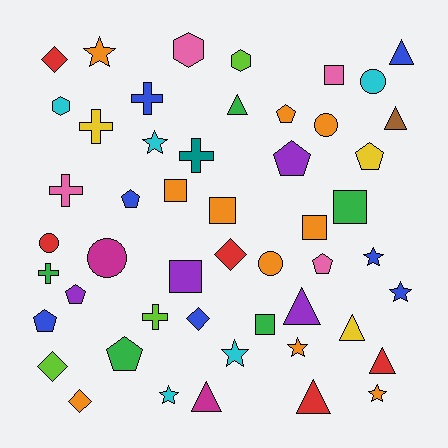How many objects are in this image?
There are 50 objects.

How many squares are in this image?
There are 7 squares.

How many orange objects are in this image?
There are 10 orange objects.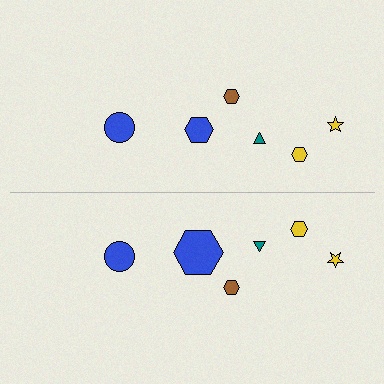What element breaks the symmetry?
The blue hexagon on the bottom side has a different size than its mirror counterpart.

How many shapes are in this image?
There are 12 shapes in this image.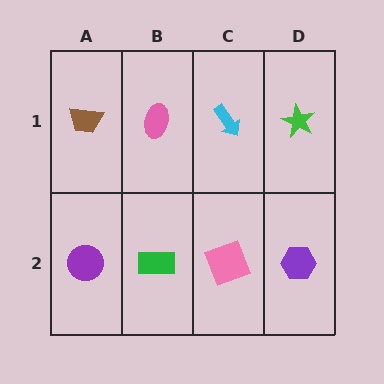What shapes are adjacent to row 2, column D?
A green star (row 1, column D), a pink square (row 2, column C).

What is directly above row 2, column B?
A pink ellipse.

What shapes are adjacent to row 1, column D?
A purple hexagon (row 2, column D), a cyan arrow (row 1, column C).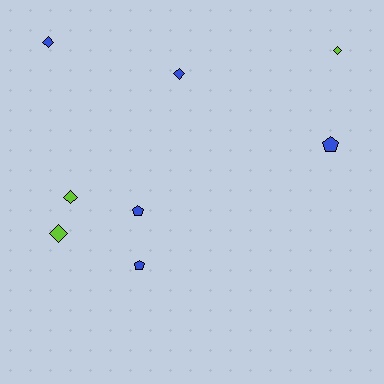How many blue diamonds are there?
There are 2 blue diamonds.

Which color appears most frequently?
Blue, with 5 objects.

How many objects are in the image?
There are 8 objects.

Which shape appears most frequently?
Diamond, with 5 objects.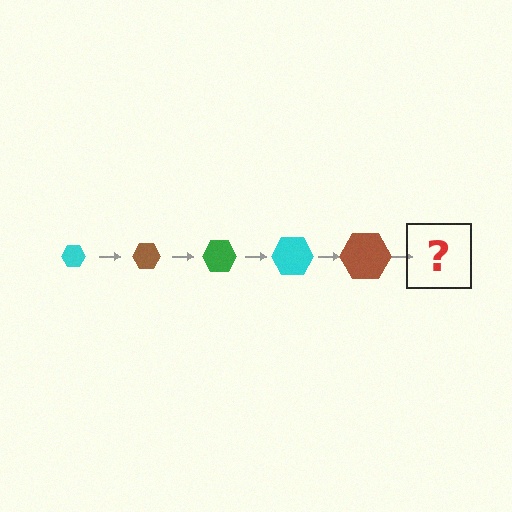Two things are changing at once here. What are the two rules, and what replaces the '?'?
The two rules are that the hexagon grows larger each step and the color cycles through cyan, brown, and green. The '?' should be a green hexagon, larger than the previous one.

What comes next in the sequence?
The next element should be a green hexagon, larger than the previous one.